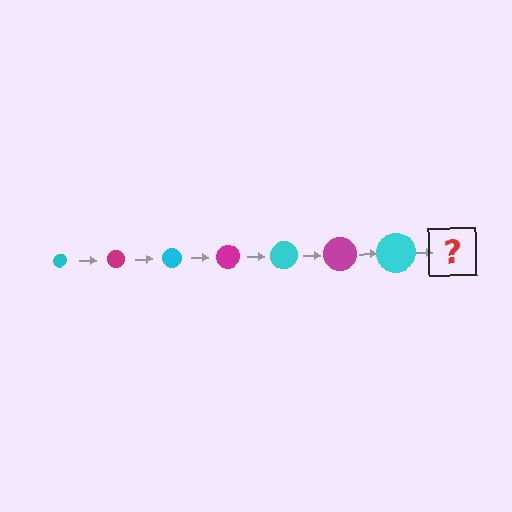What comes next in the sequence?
The next element should be a magenta circle, larger than the previous one.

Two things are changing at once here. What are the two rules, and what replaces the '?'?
The two rules are that the circle grows larger each step and the color cycles through cyan and magenta. The '?' should be a magenta circle, larger than the previous one.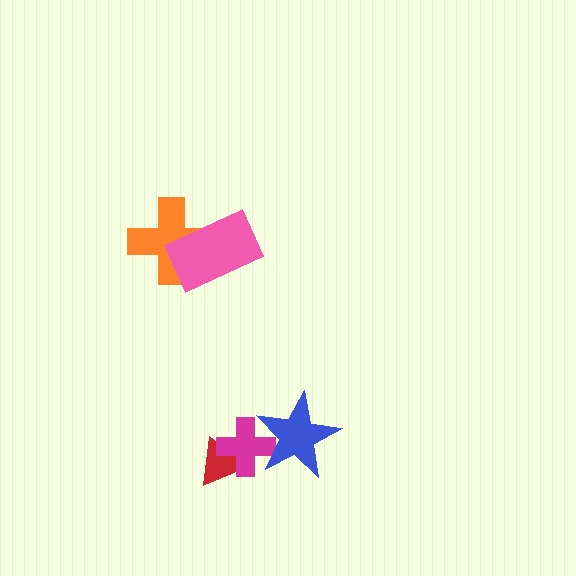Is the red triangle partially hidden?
Yes, it is partially covered by another shape.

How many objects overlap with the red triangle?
1 object overlaps with the red triangle.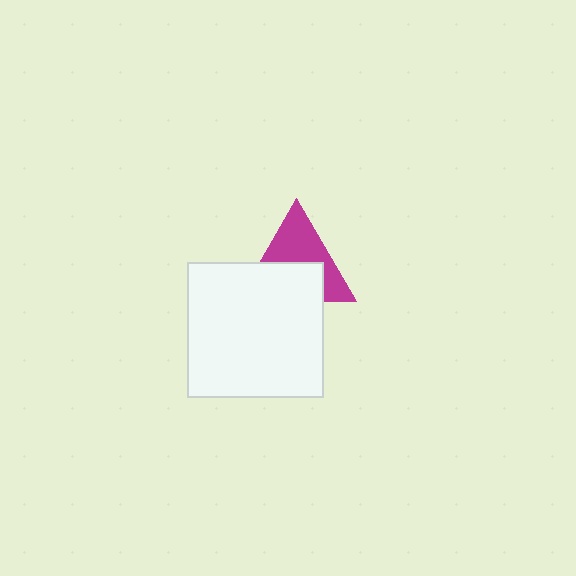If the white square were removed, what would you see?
You would see the complete magenta triangle.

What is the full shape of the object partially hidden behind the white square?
The partially hidden object is a magenta triangle.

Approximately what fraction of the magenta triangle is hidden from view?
Roughly 48% of the magenta triangle is hidden behind the white square.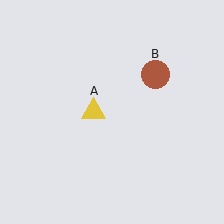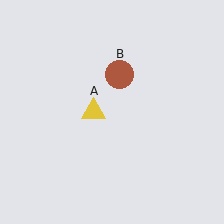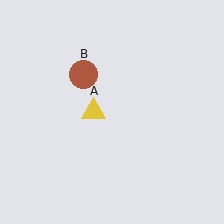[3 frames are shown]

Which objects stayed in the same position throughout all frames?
Yellow triangle (object A) remained stationary.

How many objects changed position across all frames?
1 object changed position: brown circle (object B).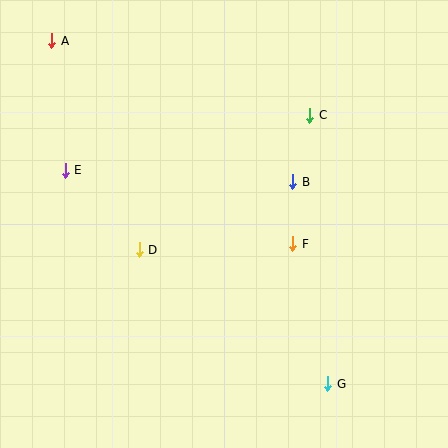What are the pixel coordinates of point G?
Point G is at (328, 384).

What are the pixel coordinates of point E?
Point E is at (65, 170).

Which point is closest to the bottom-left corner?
Point D is closest to the bottom-left corner.